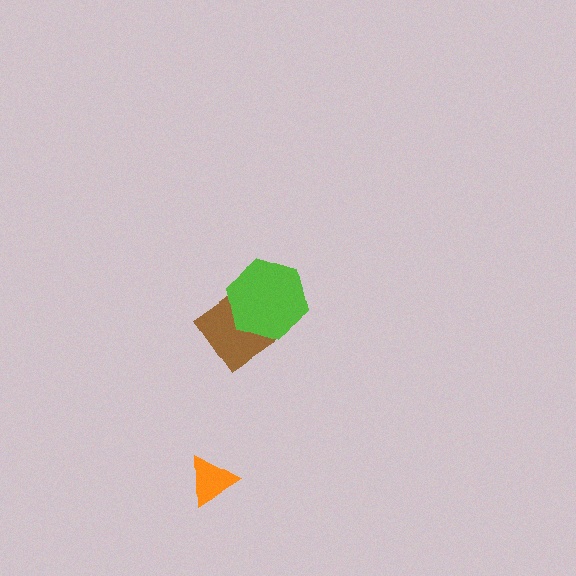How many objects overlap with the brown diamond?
1 object overlaps with the brown diamond.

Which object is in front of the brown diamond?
The lime hexagon is in front of the brown diamond.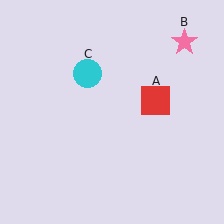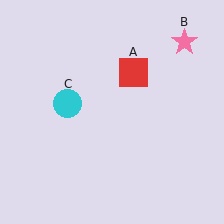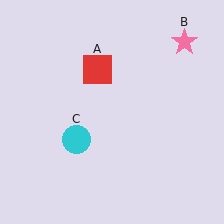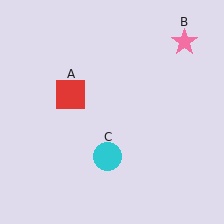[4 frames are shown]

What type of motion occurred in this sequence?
The red square (object A), cyan circle (object C) rotated counterclockwise around the center of the scene.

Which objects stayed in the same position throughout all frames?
Pink star (object B) remained stationary.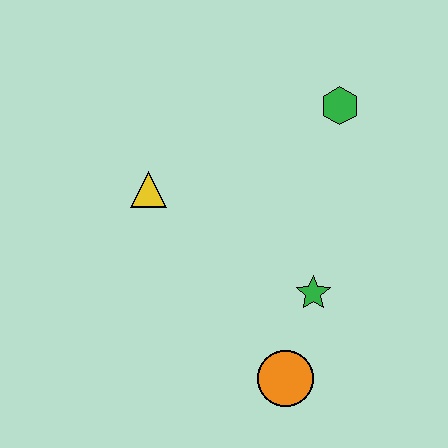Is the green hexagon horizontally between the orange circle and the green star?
No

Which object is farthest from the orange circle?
The green hexagon is farthest from the orange circle.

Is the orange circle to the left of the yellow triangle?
No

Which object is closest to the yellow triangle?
The green star is closest to the yellow triangle.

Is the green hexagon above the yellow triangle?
Yes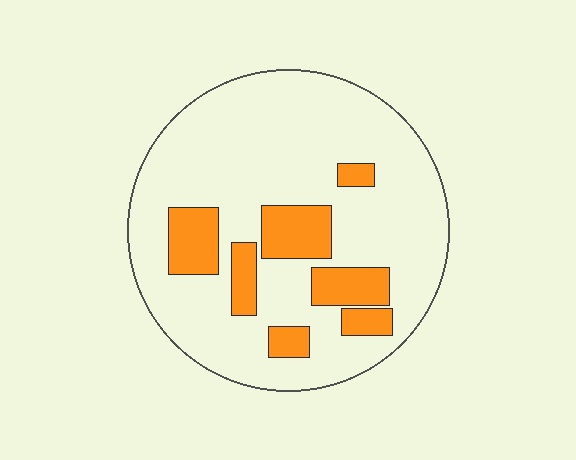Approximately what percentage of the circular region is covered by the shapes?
Approximately 20%.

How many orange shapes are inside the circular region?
7.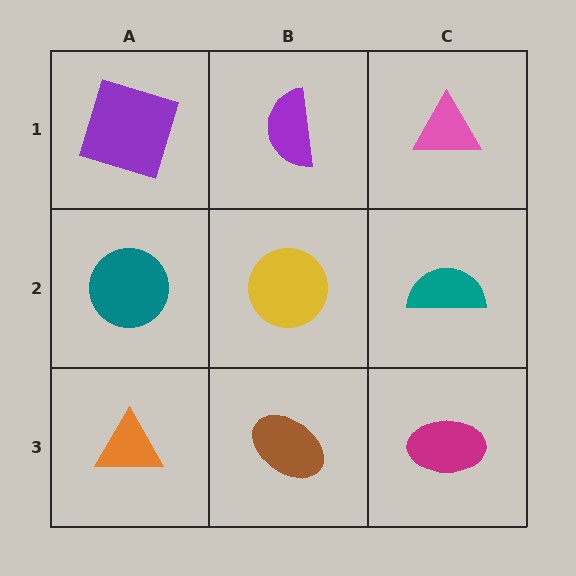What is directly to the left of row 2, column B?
A teal circle.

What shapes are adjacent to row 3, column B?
A yellow circle (row 2, column B), an orange triangle (row 3, column A), a magenta ellipse (row 3, column C).